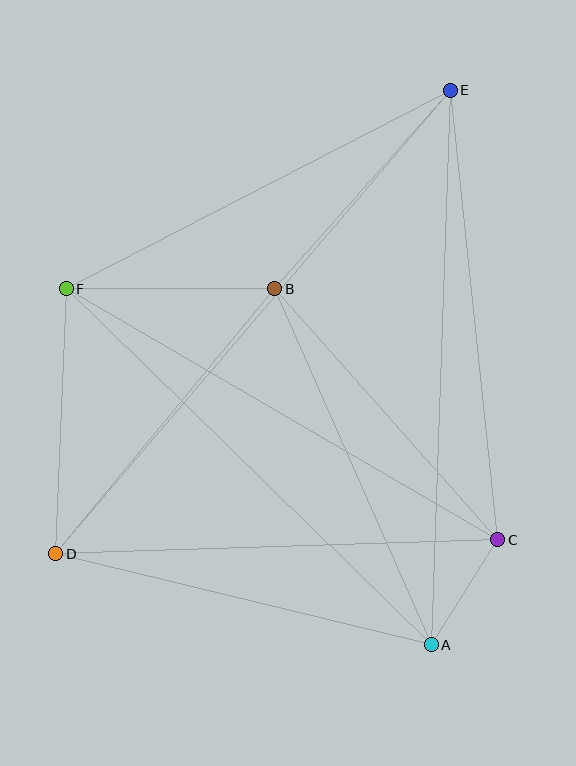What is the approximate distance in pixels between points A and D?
The distance between A and D is approximately 386 pixels.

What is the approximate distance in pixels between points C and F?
The distance between C and F is approximately 499 pixels.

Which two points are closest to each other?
Points A and C are closest to each other.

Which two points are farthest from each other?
Points D and E are farthest from each other.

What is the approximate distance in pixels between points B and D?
The distance between B and D is approximately 344 pixels.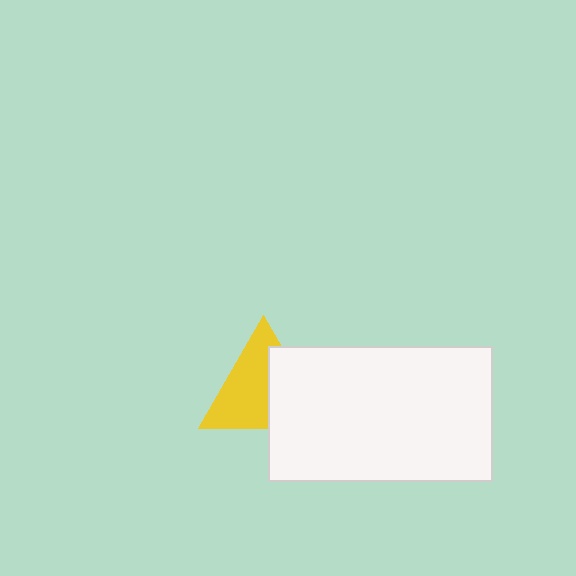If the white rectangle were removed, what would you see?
You would see the complete yellow triangle.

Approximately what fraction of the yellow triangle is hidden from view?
Roughly 42% of the yellow triangle is hidden behind the white rectangle.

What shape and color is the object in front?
The object in front is a white rectangle.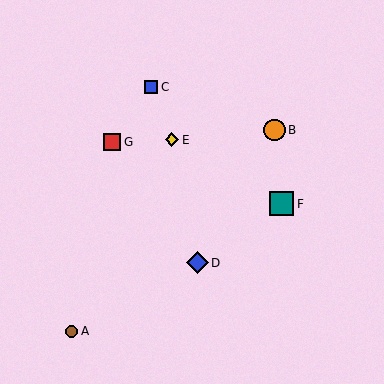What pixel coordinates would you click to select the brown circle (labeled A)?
Click at (72, 331) to select the brown circle A.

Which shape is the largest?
The teal square (labeled F) is the largest.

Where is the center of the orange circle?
The center of the orange circle is at (275, 130).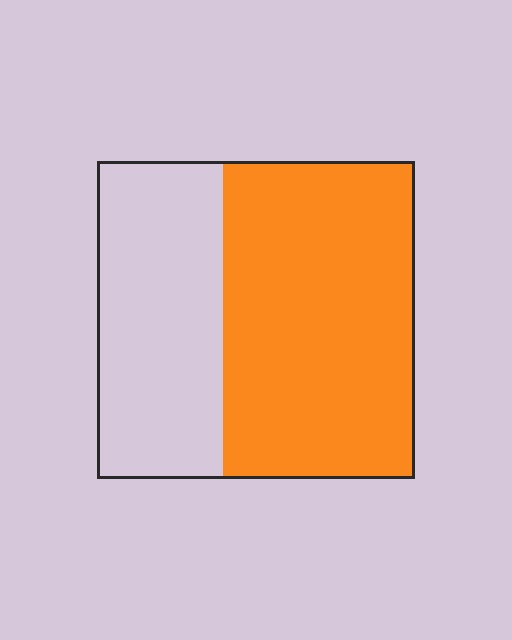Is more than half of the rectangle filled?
Yes.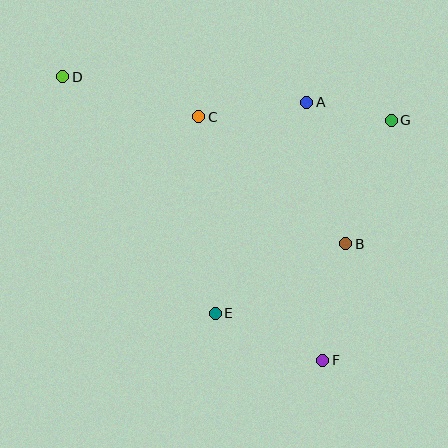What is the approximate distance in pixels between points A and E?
The distance between A and E is approximately 230 pixels.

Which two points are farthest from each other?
Points D and F are farthest from each other.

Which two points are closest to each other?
Points A and G are closest to each other.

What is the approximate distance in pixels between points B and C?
The distance between B and C is approximately 194 pixels.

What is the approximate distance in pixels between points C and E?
The distance between C and E is approximately 198 pixels.